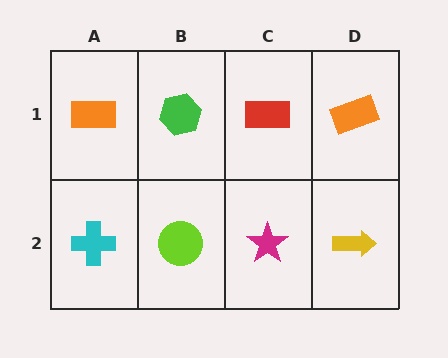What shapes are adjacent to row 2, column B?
A green hexagon (row 1, column B), a cyan cross (row 2, column A), a magenta star (row 2, column C).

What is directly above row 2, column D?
An orange rectangle.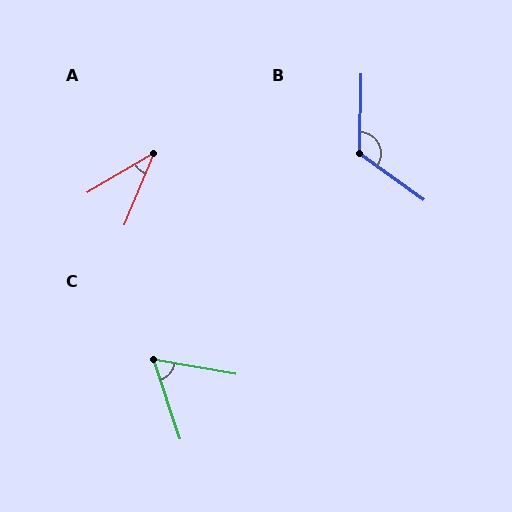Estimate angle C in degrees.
Approximately 62 degrees.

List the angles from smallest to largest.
A (37°), C (62°), B (125°).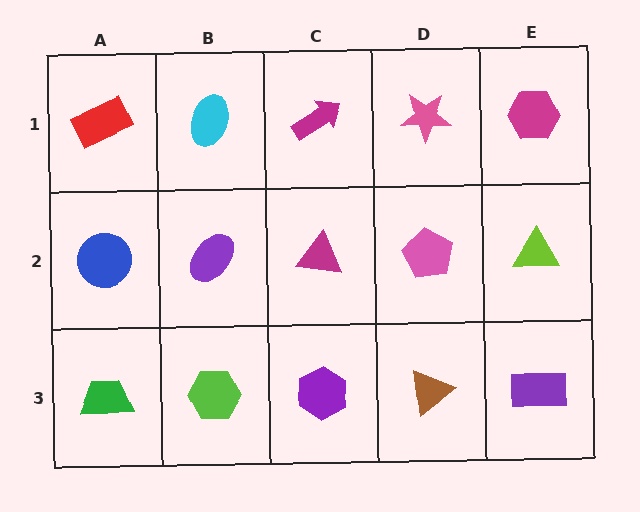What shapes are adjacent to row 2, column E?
A magenta hexagon (row 1, column E), a purple rectangle (row 3, column E), a pink pentagon (row 2, column D).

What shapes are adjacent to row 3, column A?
A blue circle (row 2, column A), a lime hexagon (row 3, column B).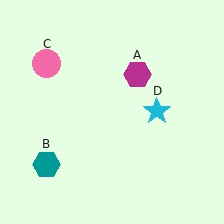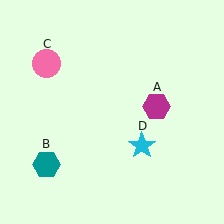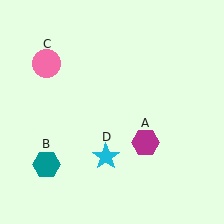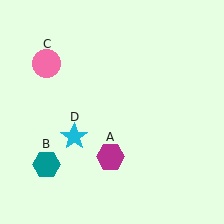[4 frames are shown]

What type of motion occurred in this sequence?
The magenta hexagon (object A), cyan star (object D) rotated clockwise around the center of the scene.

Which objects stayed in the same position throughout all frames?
Teal hexagon (object B) and pink circle (object C) remained stationary.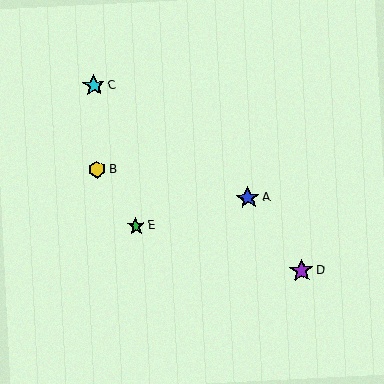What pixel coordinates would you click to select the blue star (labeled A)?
Click at (248, 198) to select the blue star A.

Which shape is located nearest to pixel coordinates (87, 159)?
The yellow hexagon (labeled B) at (97, 169) is nearest to that location.